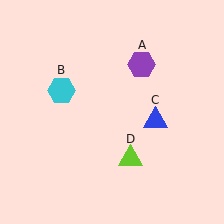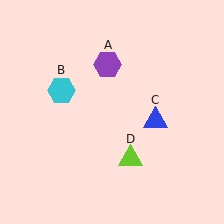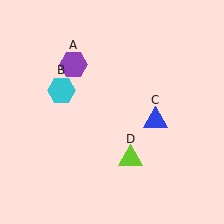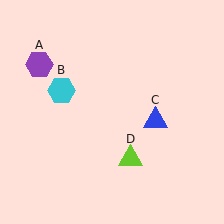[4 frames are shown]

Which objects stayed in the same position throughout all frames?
Cyan hexagon (object B) and blue triangle (object C) and lime triangle (object D) remained stationary.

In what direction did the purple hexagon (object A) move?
The purple hexagon (object A) moved left.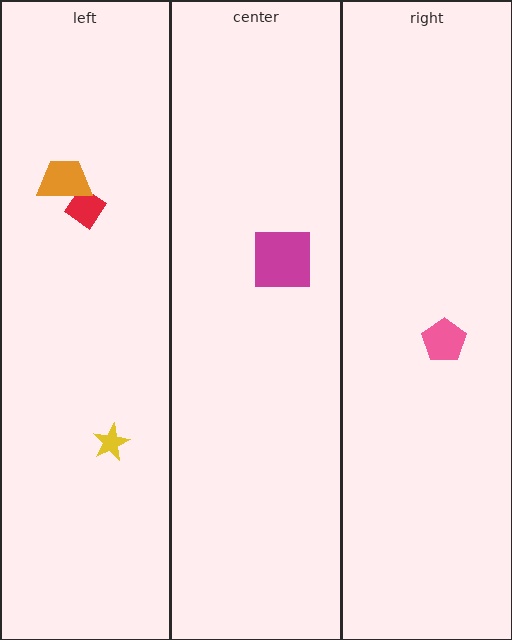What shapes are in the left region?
The yellow star, the red diamond, the orange trapezoid.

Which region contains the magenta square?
The center region.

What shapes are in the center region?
The magenta square.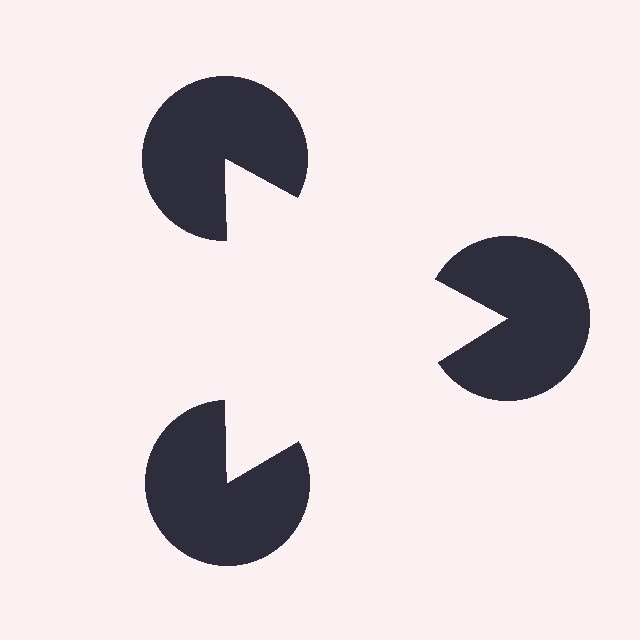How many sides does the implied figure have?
3 sides.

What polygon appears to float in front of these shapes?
An illusory triangle — its edges are inferred from the aligned wedge cuts in the pac-man discs, not physically drawn.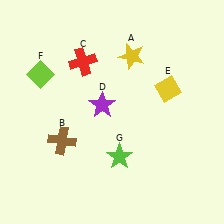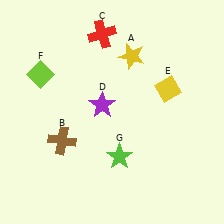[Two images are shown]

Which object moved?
The red cross (C) moved up.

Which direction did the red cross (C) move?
The red cross (C) moved up.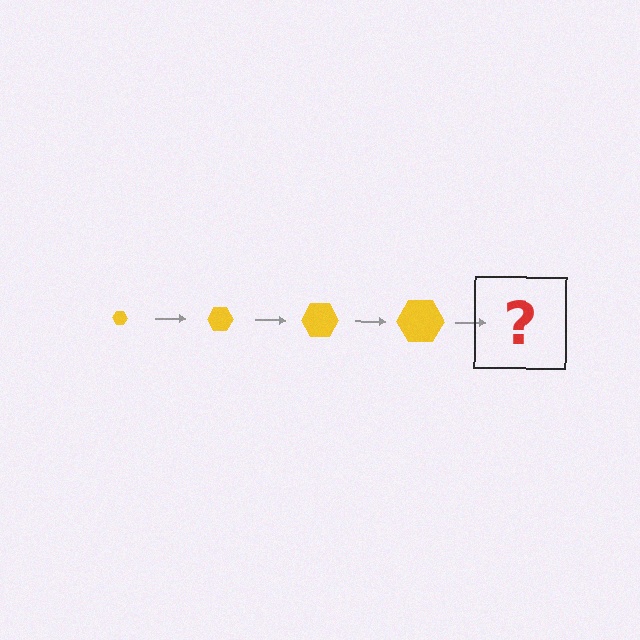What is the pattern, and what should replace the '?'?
The pattern is that the hexagon gets progressively larger each step. The '?' should be a yellow hexagon, larger than the previous one.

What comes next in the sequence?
The next element should be a yellow hexagon, larger than the previous one.